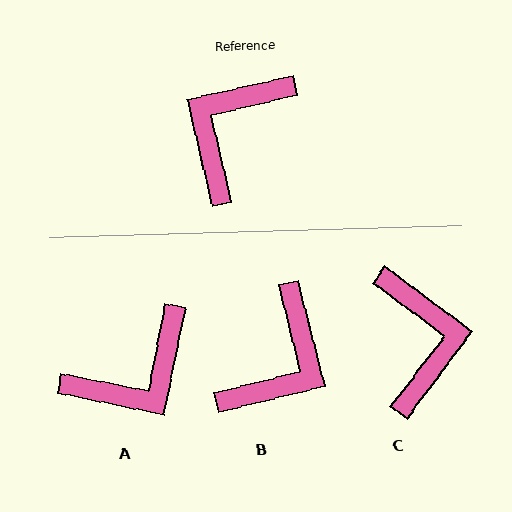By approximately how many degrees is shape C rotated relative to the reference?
Approximately 140 degrees clockwise.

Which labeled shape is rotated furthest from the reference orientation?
B, about 179 degrees away.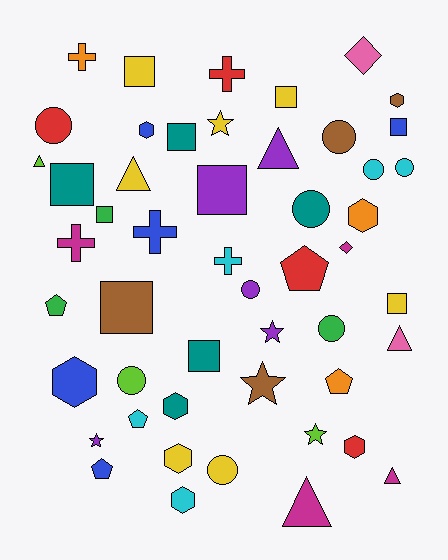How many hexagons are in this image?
There are 8 hexagons.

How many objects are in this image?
There are 50 objects.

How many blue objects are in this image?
There are 5 blue objects.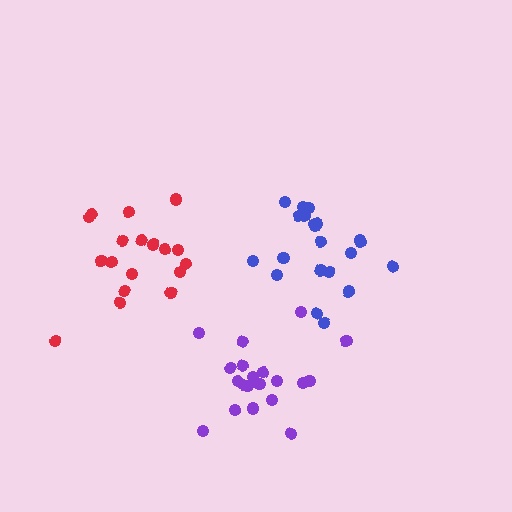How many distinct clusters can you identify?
There are 3 distinct clusters.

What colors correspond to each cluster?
The clusters are colored: red, purple, blue.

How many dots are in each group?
Group 1: 18 dots, Group 2: 20 dots, Group 3: 21 dots (59 total).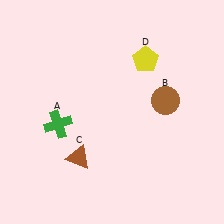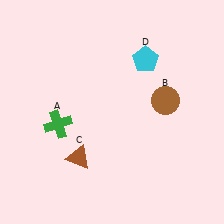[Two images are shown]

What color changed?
The pentagon (D) changed from yellow in Image 1 to cyan in Image 2.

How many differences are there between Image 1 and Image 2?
There is 1 difference between the two images.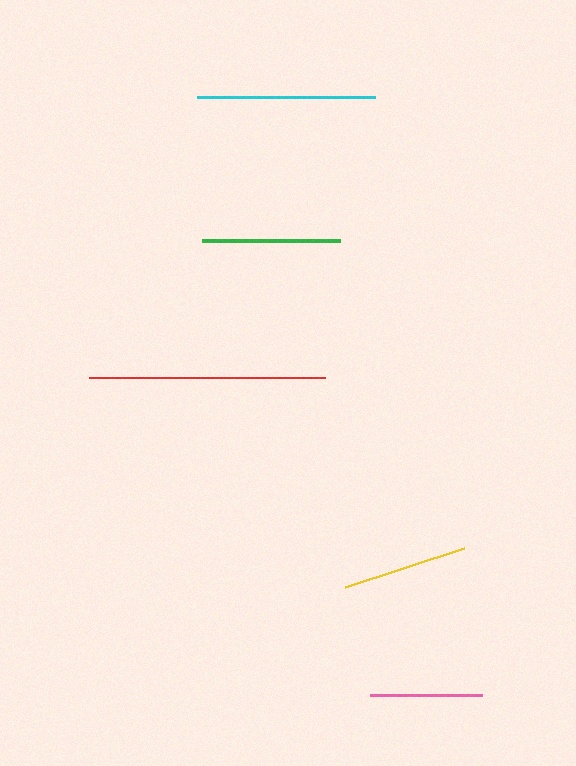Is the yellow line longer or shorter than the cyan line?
The cyan line is longer than the yellow line.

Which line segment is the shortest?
The pink line is the shortest at approximately 113 pixels.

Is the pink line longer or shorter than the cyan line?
The cyan line is longer than the pink line.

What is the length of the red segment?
The red segment is approximately 236 pixels long.